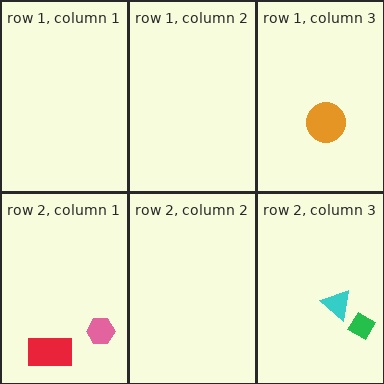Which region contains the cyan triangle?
The row 2, column 3 region.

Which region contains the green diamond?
The row 2, column 3 region.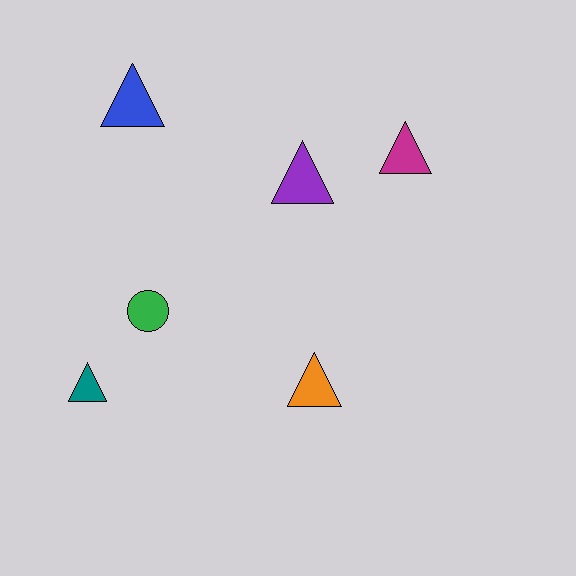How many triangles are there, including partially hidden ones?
There are 5 triangles.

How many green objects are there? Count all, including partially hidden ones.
There is 1 green object.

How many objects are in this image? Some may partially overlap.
There are 6 objects.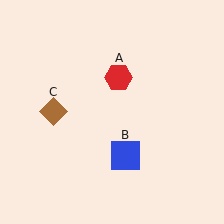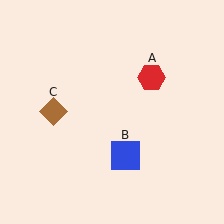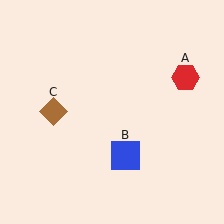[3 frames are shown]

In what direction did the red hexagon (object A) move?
The red hexagon (object A) moved right.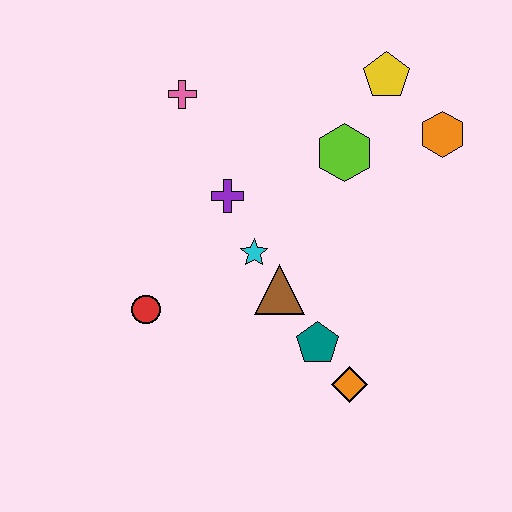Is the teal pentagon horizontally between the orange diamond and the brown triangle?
Yes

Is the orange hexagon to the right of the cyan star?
Yes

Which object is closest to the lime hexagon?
The yellow pentagon is closest to the lime hexagon.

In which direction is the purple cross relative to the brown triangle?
The purple cross is above the brown triangle.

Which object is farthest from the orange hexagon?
The red circle is farthest from the orange hexagon.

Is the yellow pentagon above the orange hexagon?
Yes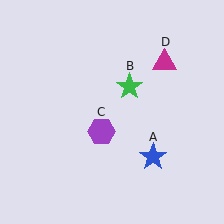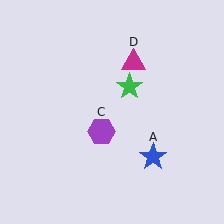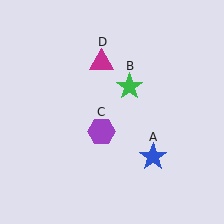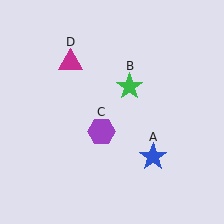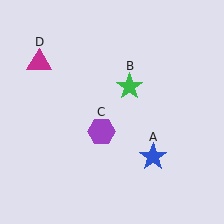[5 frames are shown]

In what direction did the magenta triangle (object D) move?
The magenta triangle (object D) moved left.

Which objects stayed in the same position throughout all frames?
Blue star (object A) and green star (object B) and purple hexagon (object C) remained stationary.